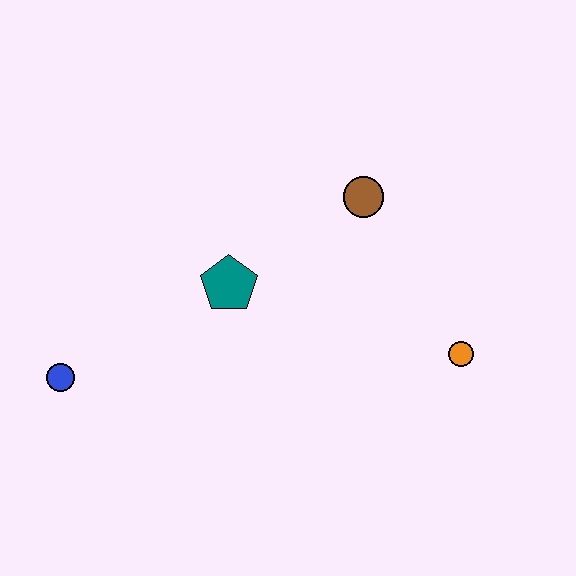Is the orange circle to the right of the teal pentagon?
Yes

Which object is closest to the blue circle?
The teal pentagon is closest to the blue circle.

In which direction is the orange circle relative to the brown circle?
The orange circle is below the brown circle.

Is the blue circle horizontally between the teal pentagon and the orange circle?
No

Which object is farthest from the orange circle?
The blue circle is farthest from the orange circle.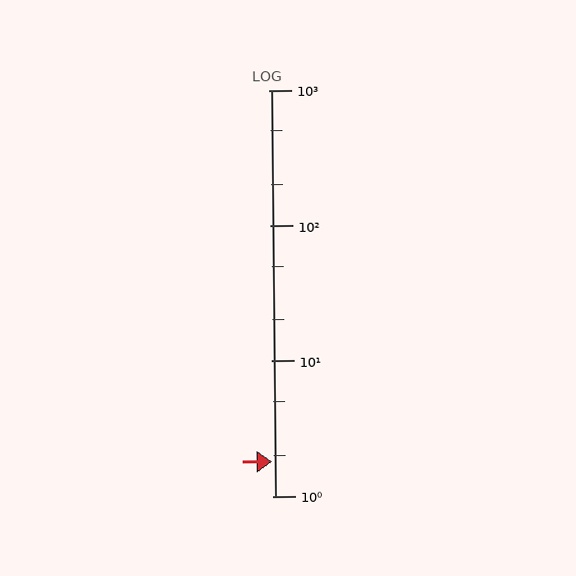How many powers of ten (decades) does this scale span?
The scale spans 3 decades, from 1 to 1000.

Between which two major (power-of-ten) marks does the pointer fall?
The pointer is between 1 and 10.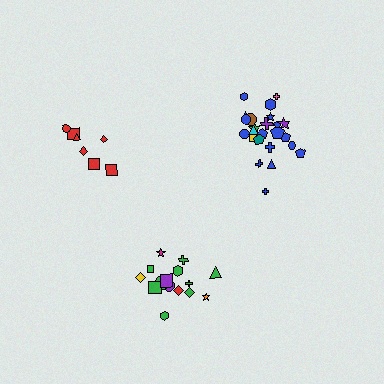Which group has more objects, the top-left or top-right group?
The top-right group.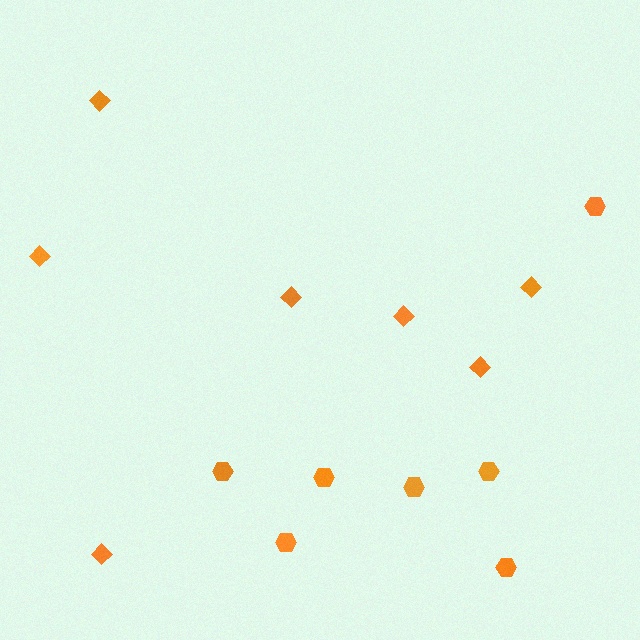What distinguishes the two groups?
There are 2 groups: one group of diamonds (7) and one group of hexagons (7).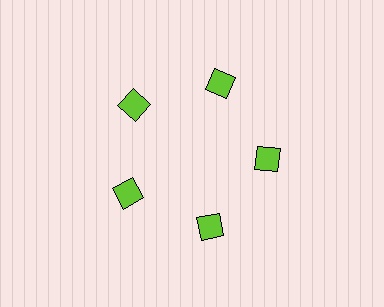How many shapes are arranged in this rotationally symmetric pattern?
There are 5 shapes, arranged in 5 groups of 1.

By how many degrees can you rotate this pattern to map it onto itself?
The pattern maps onto itself every 72 degrees of rotation.